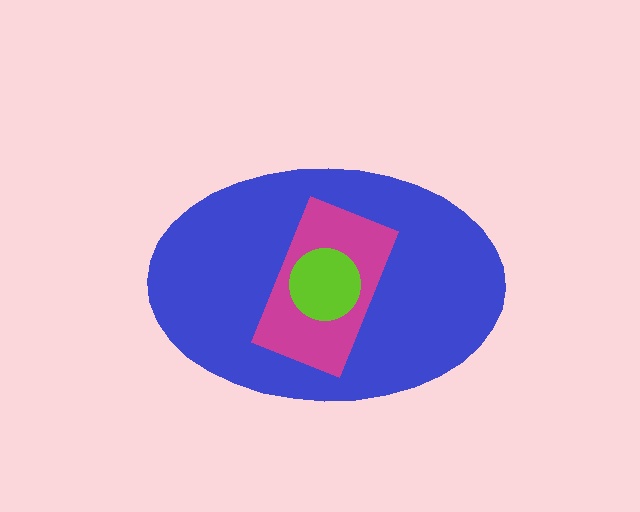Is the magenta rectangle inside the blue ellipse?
Yes.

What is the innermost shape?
The lime circle.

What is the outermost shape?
The blue ellipse.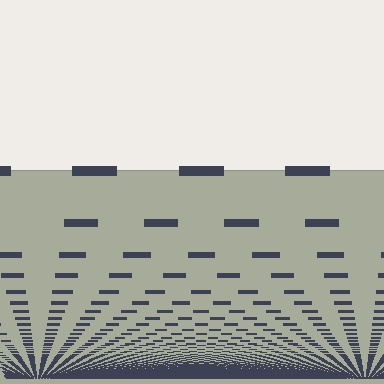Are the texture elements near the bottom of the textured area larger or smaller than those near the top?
Smaller. The gradient is inverted — elements near the bottom are smaller and denser.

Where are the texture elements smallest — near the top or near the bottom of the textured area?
Near the bottom.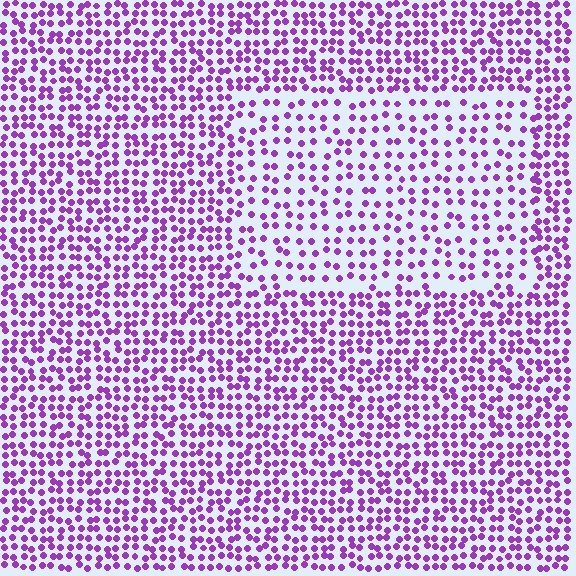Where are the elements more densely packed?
The elements are more densely packed outside the rectangle boundary.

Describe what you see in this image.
The image contains small purple elements arranged at two different densities. A rectangle-shaped region is visible where the elements are less densely packed than the surrounding area.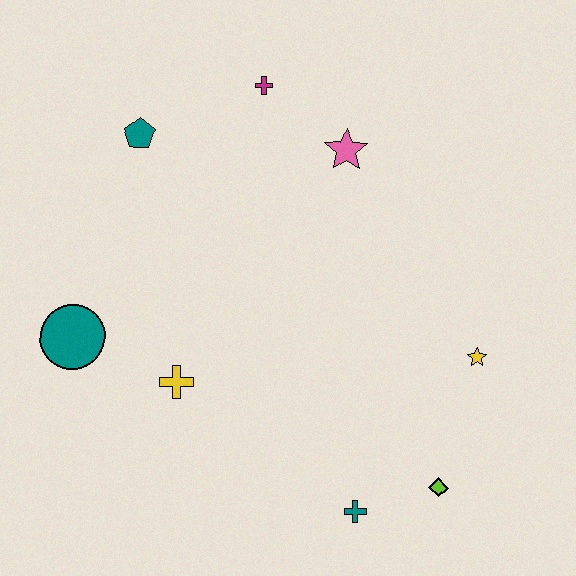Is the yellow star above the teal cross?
Yes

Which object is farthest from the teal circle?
The yellow star is farthest from the teal circle.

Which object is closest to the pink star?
The magenta cross is closest to the pink star.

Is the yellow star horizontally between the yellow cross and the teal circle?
No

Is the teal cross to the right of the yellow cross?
Yes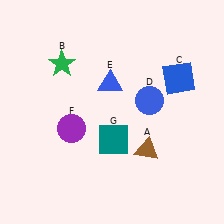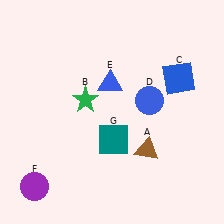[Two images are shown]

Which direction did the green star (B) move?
The green star (B) moved down.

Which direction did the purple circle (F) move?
The purple circle (F) moved down.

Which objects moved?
The objects that moved are: the green star (B), the purple circle (F).